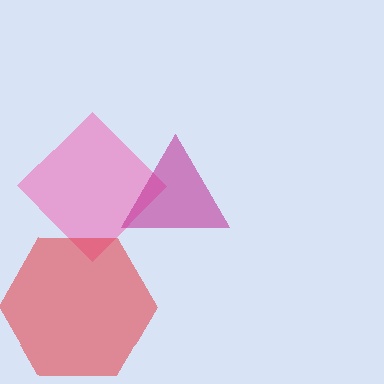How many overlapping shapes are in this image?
There are 3 overlapping shapes in the image.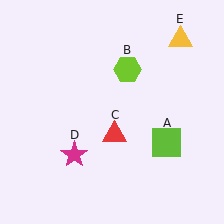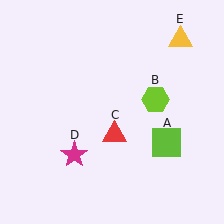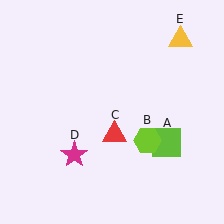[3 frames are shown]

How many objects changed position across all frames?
1 object changed position: lime hexagon (object B).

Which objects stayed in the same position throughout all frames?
Lime square (object A) and red triangle (object C) and magenta star (object D) and yellow triangle (object E) remained stationary.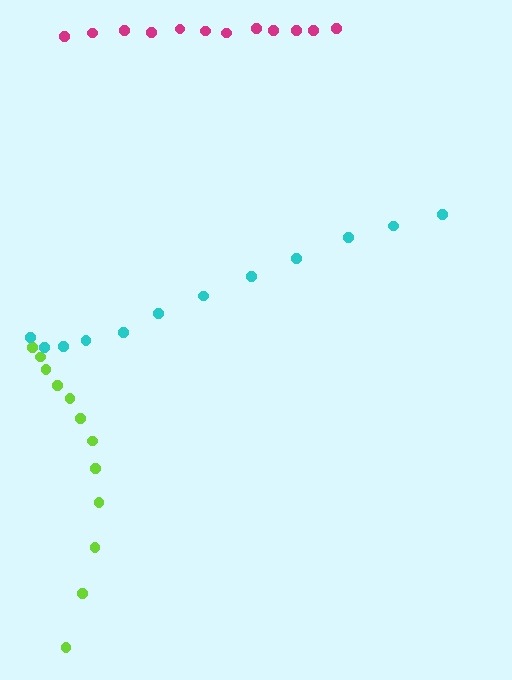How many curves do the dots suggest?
There are 3 distinct paths.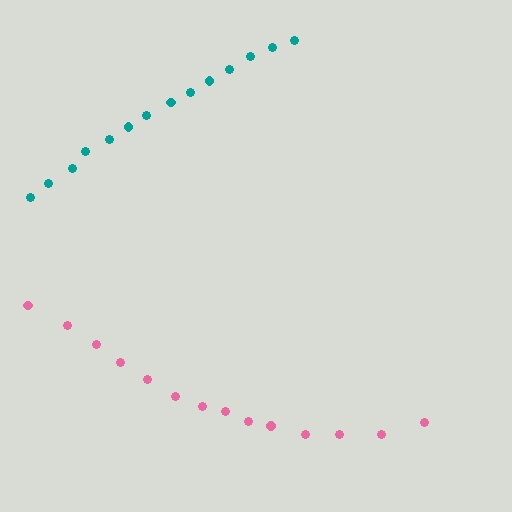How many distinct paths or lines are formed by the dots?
There are 2 distinct paths.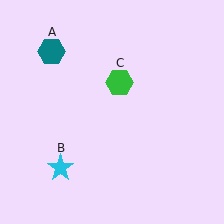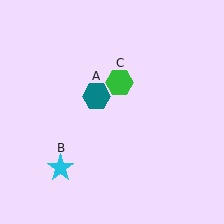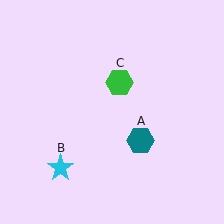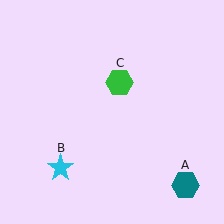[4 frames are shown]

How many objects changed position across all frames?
1 object changed position: teal hexagon (object A).